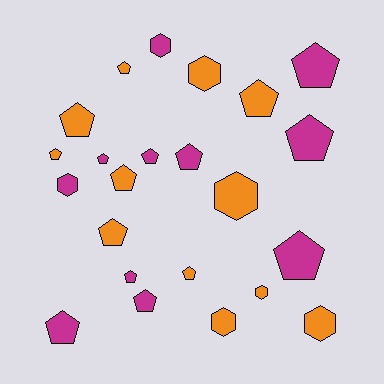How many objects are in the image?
There are 23 objects.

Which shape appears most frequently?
Pentagon, with 16 objects.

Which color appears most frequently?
Orange, with 12 objects.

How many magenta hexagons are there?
There are 2 magenta hexagons.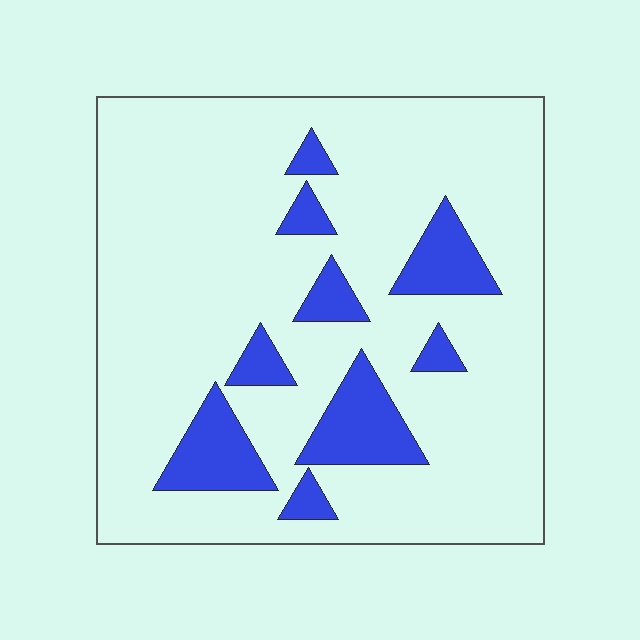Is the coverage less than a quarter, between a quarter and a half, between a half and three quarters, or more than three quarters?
Less than a quarter.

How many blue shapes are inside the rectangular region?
9.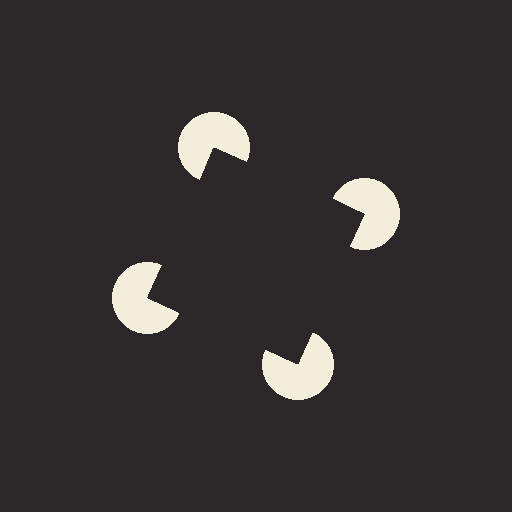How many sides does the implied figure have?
4 sides.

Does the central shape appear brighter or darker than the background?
It typically appears slightly darker than the background, even though no actual brightness change is drawn.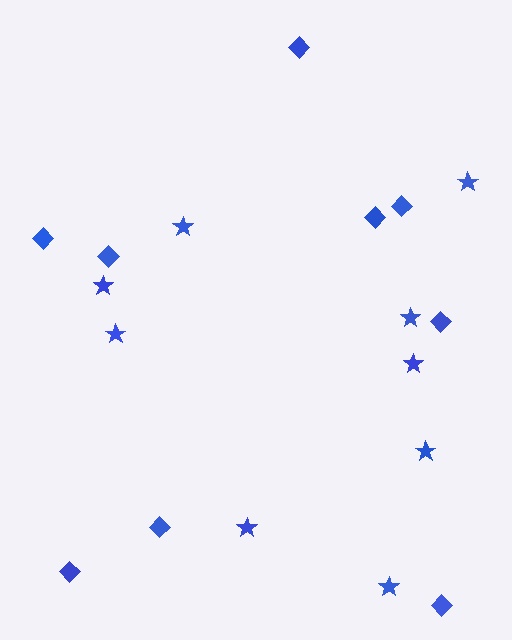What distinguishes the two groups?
There are 2 groups: one group of diamonds (9) and one group of stars (9).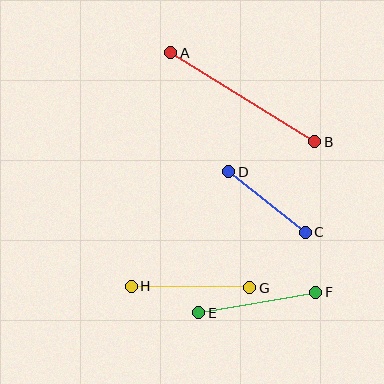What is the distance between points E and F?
The distance is approximately 119 pixels.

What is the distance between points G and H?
The distance is approximately 118 pixels.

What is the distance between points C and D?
The distance is approximately 98 pixels.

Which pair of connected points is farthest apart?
Points A and B are farthest apart.